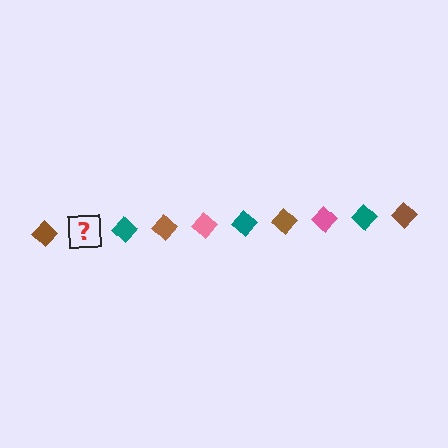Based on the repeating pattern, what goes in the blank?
The blank should be a pink diamond.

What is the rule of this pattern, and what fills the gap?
The rule is that the pattern cycles through brown, pink, teal diamonds. The gap should be filled with a pink diamond.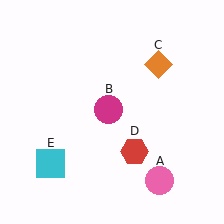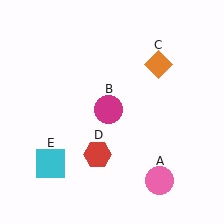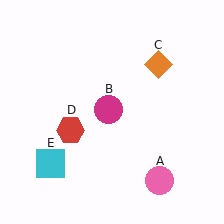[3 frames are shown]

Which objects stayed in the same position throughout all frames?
Pink circle (object A) and magenta circle (object B) and orange diamond (object C) and cyan square (object E) remained stationary.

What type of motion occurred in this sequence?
The red hexagon (object D) rotated clockwise around the center of the scene.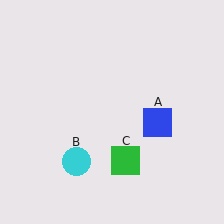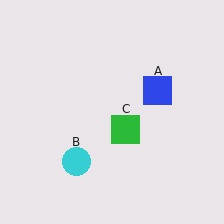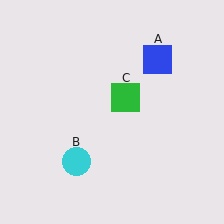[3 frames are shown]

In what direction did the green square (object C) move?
The green square (object C) moved up.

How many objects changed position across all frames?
2 objects changed position: blue square (object A), green square (object C).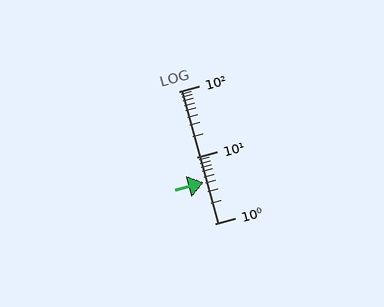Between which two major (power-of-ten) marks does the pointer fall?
The pointer is between 1 and 10.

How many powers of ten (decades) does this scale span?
The scale spans 2 decades, from 1 to 100.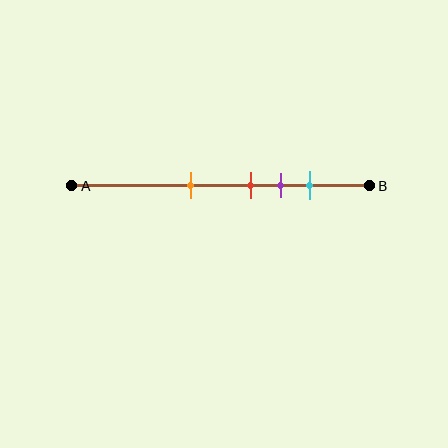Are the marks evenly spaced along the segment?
No, the marks are not evenly spaced.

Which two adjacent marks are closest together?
The red and purple marks are the closest adjacent pair.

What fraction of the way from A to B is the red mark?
The red mark is approximately 60% (0.6) of the way from A to B.